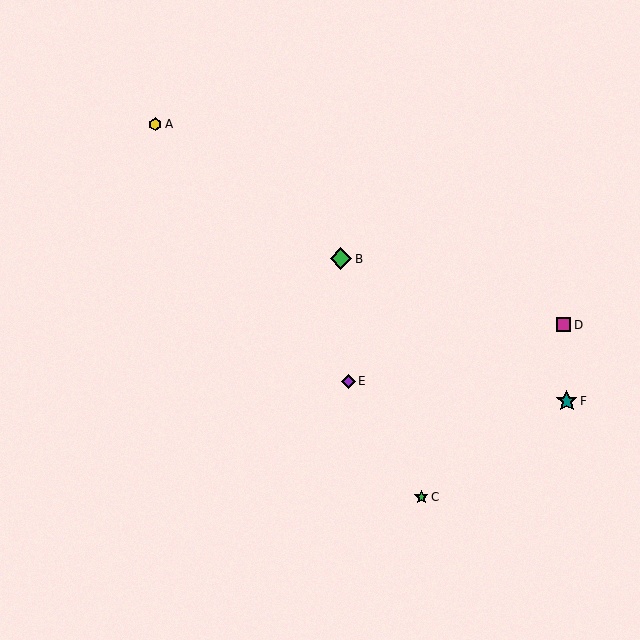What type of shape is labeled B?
Shape B is a green diamond.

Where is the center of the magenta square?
The center of the magenta square is at (564, 325).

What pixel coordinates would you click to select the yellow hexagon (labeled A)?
Click at (155, 124) to select the yellow hexagon A.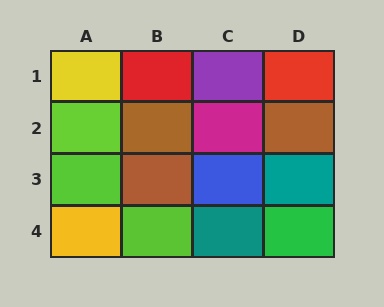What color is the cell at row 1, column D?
Red.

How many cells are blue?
1 cell is blue.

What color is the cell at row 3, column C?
Blue.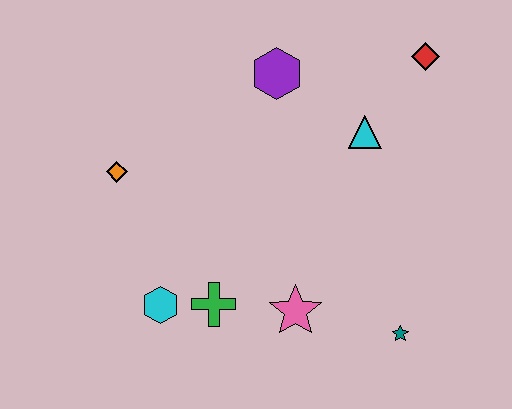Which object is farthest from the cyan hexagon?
The red diamond is farthest from the cyan hexagon.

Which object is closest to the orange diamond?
The cyan hexagon is closest to the orange diamond.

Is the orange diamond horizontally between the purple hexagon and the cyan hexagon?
No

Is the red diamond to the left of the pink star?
No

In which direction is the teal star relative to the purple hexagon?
The teal star is below the purple hexagon.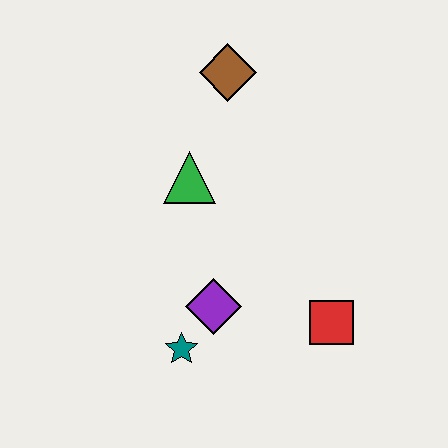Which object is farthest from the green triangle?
The red square is farthest from the green triangle.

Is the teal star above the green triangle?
No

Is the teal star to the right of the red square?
No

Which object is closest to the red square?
The purple diamond is closest to the red square.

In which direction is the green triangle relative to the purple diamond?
The green triangle is above the purple diamond.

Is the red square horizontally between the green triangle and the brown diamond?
No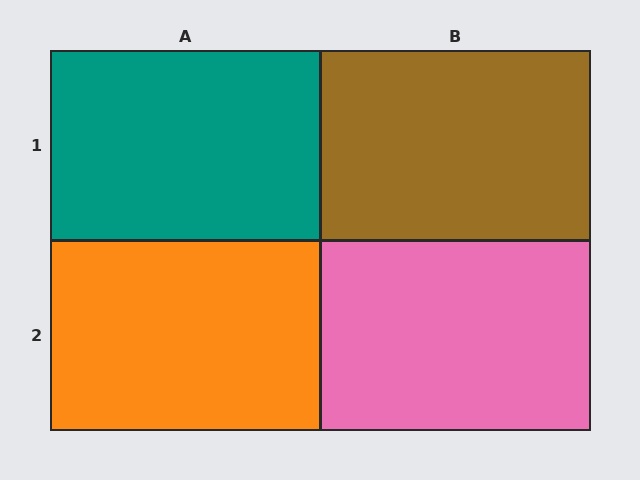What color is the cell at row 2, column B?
Pink.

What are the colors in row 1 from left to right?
Teal, brown.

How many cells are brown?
1 cell is brown.